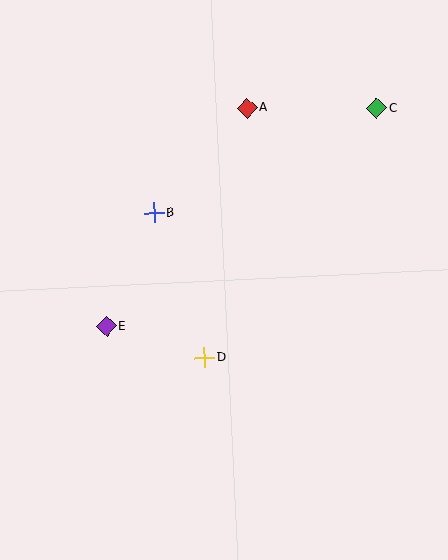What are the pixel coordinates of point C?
Point C is at (377, 108).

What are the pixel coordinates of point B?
Point B is at (154, 213).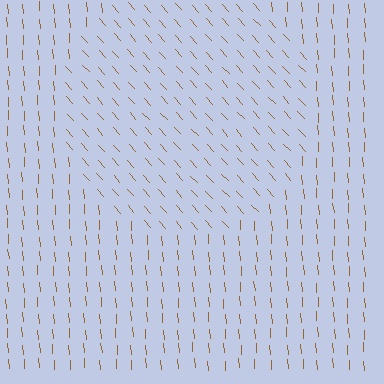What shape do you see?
I see a circle.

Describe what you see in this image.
The image is filled with small brown line segments. A circle region in the image has lines oriented differently from the surrounding lines, creating a visible texture boundary.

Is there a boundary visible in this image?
Yes, there is a texture boundary formed by a change in line orientation.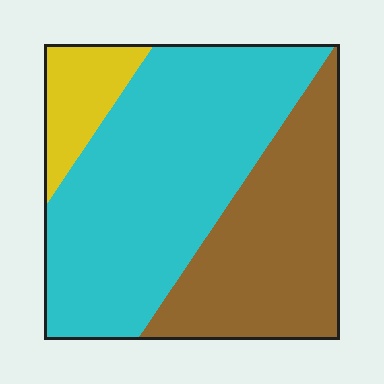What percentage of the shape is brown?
Brown takes up about one third (1/3) of the shape.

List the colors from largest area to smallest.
From largest to smallest: cyan, brown, yellow.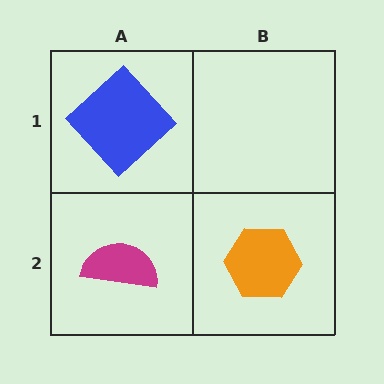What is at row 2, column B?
An orange hexagon.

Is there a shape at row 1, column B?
No, that cell is empty.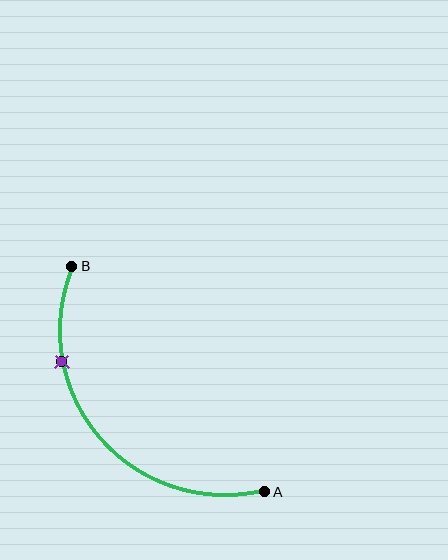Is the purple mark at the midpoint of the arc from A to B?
No. The purple mark lies on the arc but is closer to endpoint B. The arc midpoint would be at the point on the curve equidistant along the arc from both A and B.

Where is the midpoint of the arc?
The arc midpoint is the point on the curve farthest from the straight line joining A and B. It sits below and to the left of that line.